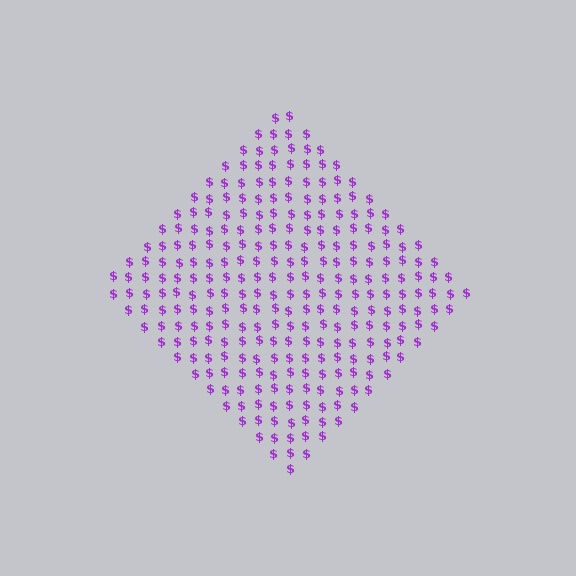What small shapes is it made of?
It is made of small dollar signs.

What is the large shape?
The large shape is a diamond.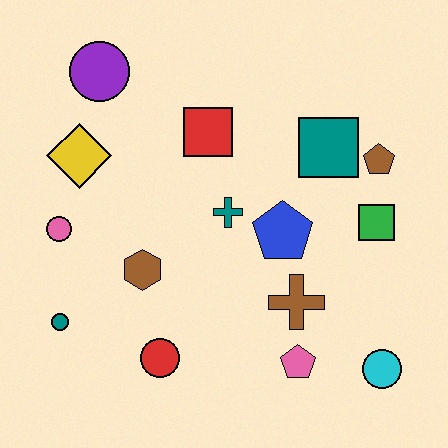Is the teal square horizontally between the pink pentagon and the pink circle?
No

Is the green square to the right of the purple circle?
Yes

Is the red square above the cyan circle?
Yes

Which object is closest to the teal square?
The brown pentagon is closest to the teal square.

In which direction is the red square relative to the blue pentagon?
The red square is above the blue pentagon.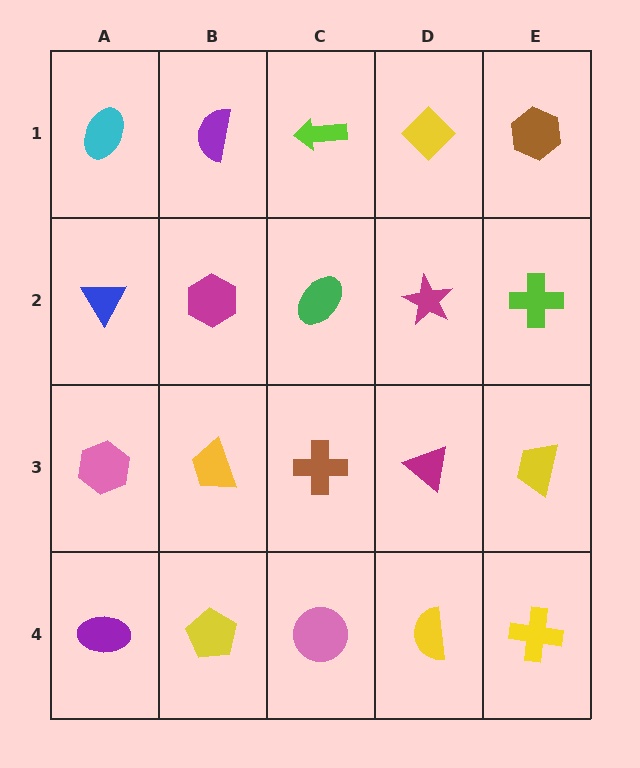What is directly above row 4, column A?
A pink hexagon.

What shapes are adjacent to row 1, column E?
A lime cross (row 2, column E), a yellow diamond (row 1, column D).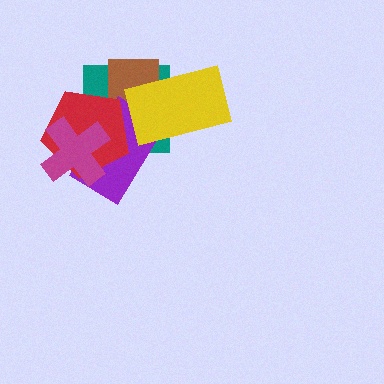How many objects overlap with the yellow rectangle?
3 objects overlap with the yellow rectangle.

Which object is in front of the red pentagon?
The magenta cross is in front of the red pentagon.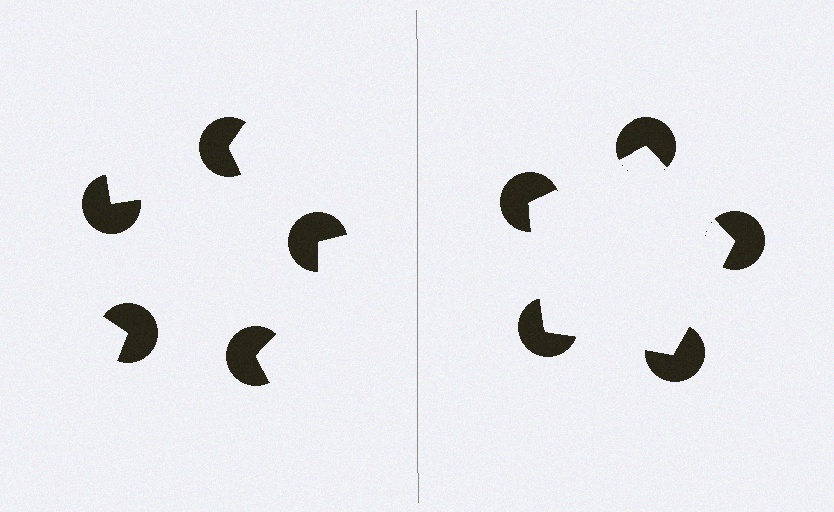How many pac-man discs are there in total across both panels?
10 — 5 on each side.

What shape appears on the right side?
An illusory pentagon.